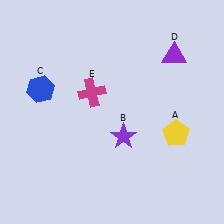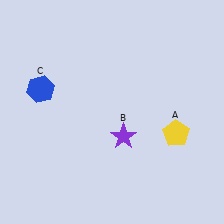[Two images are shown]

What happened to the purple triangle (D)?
The purple triangle (D) was removed in Image 2. It was in the top-right area of Image 1.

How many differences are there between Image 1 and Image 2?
There are 2 differences between the two images.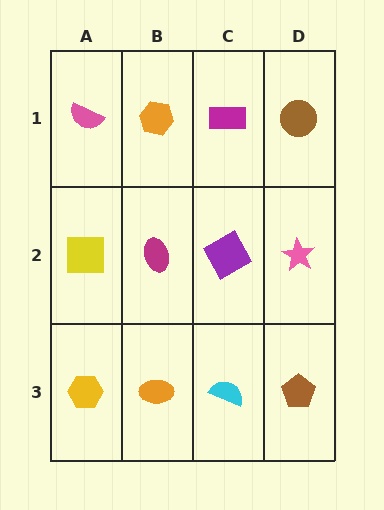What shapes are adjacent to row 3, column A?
A yellow square (row 2, column A), an orange ellipse (row 3, column B).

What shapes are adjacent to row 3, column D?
A pink star (row 2, column D), a cyan semicircle (row 3, column C).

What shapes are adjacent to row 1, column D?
A pink star (row 2, column D), a magenta rectangle (row 1, column C).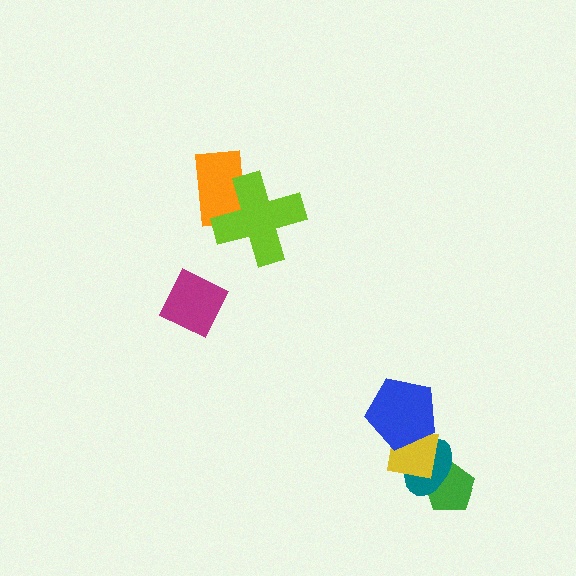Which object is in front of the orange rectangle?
The lime cross is in front of the orange rectangle.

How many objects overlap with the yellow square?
3 objects overlap with the yellow square.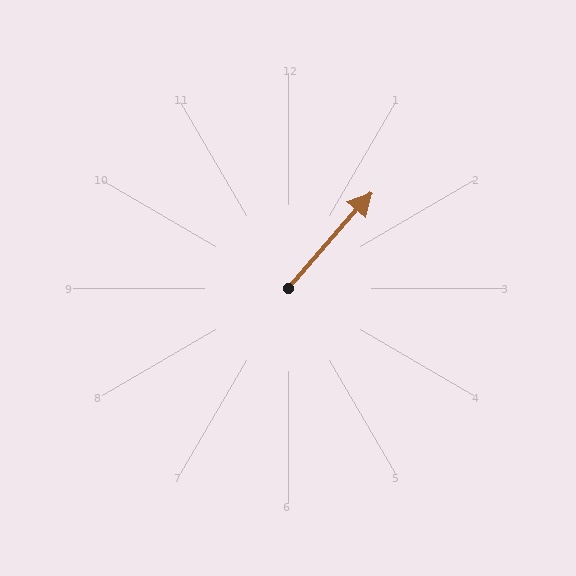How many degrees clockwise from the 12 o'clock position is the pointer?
Approximately 41 degrees.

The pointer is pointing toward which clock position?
Roughly 1 o'clock.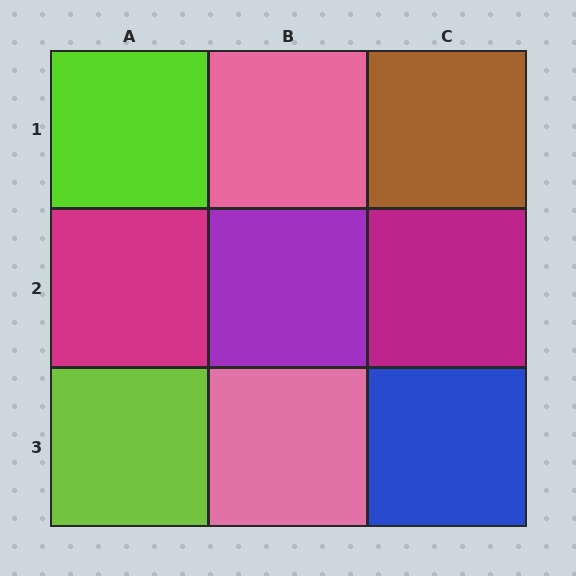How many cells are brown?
1 cell is brown.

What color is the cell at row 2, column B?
Purple.